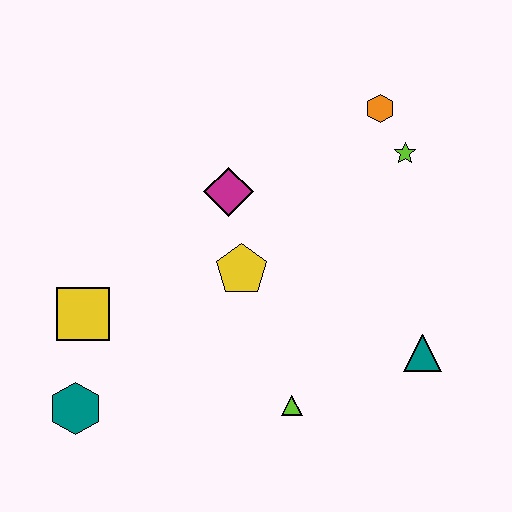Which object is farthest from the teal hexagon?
The orange hexagon is farthest from the teal hexagon.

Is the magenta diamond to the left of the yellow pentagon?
Yes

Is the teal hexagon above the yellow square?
No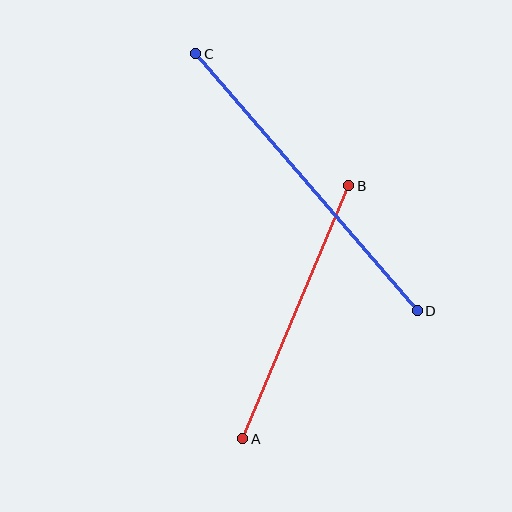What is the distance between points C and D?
The distance is approximately 340 pixels.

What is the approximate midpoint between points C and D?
The midpoint is at approximately (307, 182) pixels.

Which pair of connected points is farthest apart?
Points C and D are farthest apart.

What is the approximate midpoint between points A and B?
The midpoint is at approximately (296, 312) pixels.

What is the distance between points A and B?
The distance is approximately 274 pixels.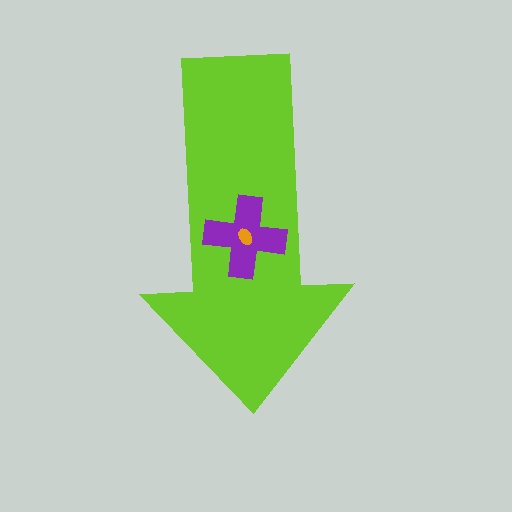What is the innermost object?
The orange ellipse.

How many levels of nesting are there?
3.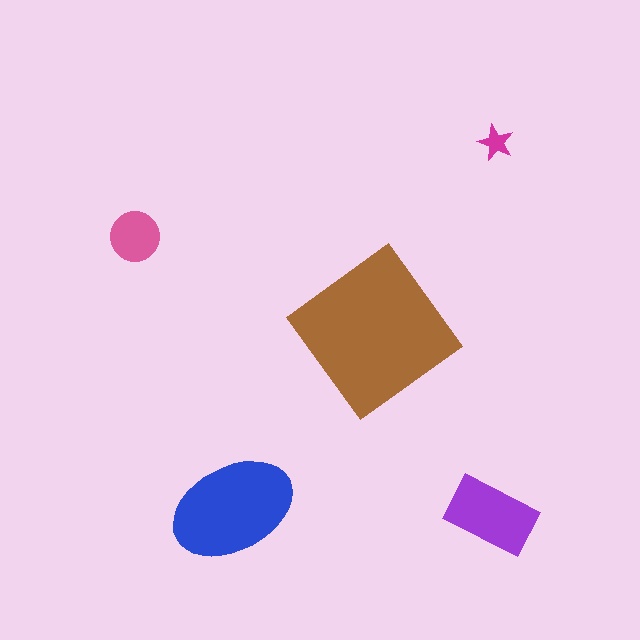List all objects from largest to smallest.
The brown diamond, the blue ellipse, the purple rectangle, the pink circle, the magenta star.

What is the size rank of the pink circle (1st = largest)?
4th.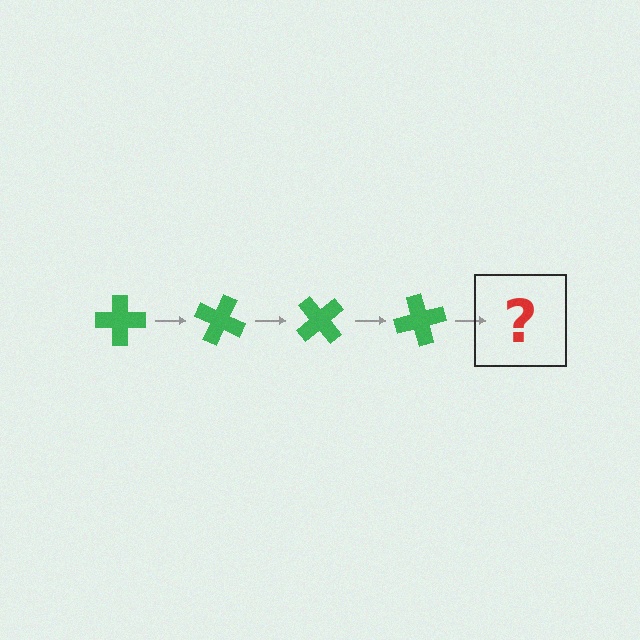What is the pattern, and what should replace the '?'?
The pattern is that the cross rotates 25 degrees each step. The '?' should be a green cross rotated 100 degrees.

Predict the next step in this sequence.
The next step is a green cross rotated 100 degrees.